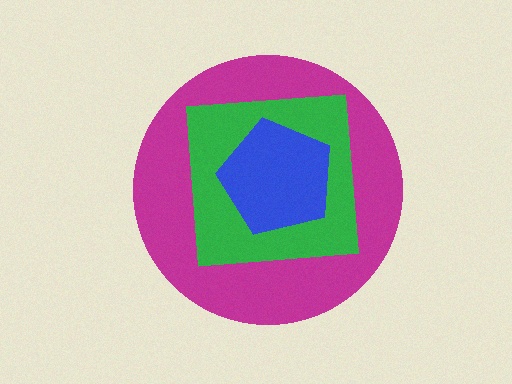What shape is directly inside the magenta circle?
The green square.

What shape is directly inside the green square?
The blue pentagon.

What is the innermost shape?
The blue pentagon.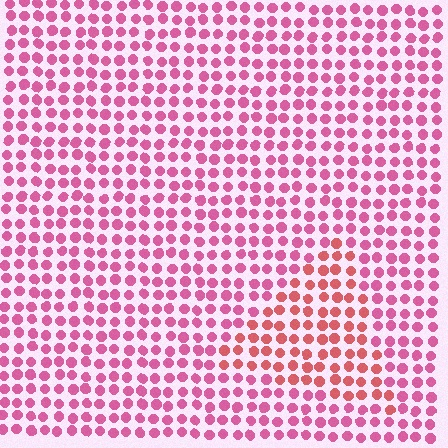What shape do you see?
I see a triangle.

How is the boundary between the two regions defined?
The boundary is defined purely by a slight shift in hue (about 28 degrees). Spacing, size, and orientation are identical on both sides.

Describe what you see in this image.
The image is filled with small pink elements in a uniform arrangement. A triangle-shaped region is visible where the elements are tinted to a slightly different hue, forming a subtle color boundary.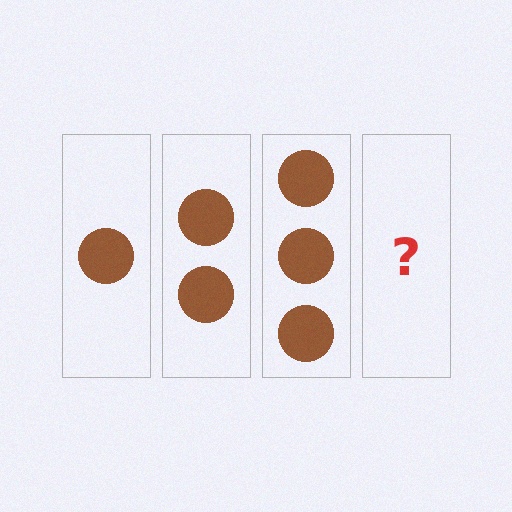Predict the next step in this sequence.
The next step is 4 circles.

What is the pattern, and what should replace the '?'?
The pattern is that each step adds one more circle. The '?' should be 4 circles.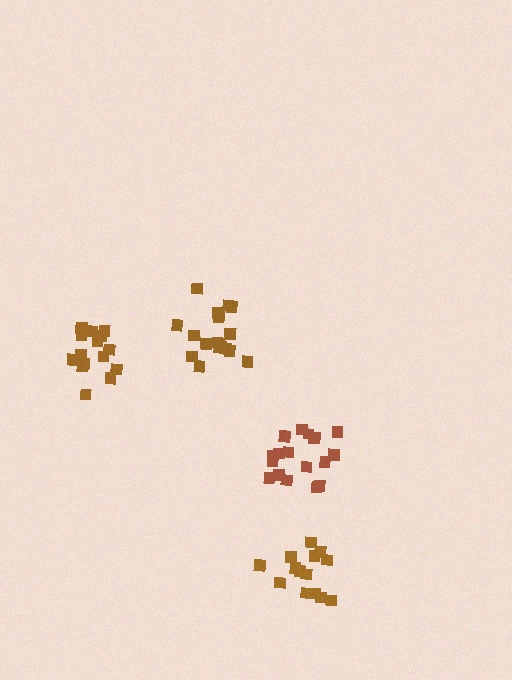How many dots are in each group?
Group 1: 20 dots, Group 2: 14 dots, Group 3: 17 dots, Group 4: 16 dots (67 total).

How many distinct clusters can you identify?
There are 4 distinct clusters.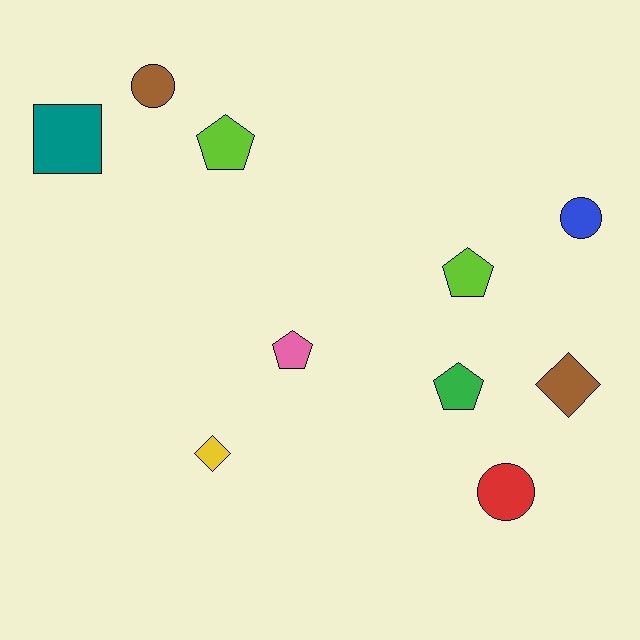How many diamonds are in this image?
There are 2 diamonds.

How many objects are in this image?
There are 10 objects.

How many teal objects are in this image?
There is 1 teal object.